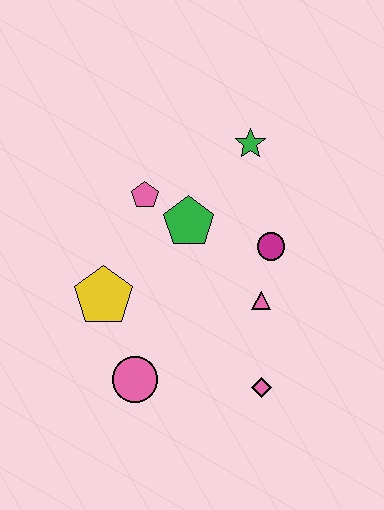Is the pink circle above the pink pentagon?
No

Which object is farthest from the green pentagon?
The pink diamond is farthest from the green pentagon.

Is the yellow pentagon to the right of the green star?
No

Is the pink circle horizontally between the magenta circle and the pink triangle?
No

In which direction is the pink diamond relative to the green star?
The pink diamond is below the green star.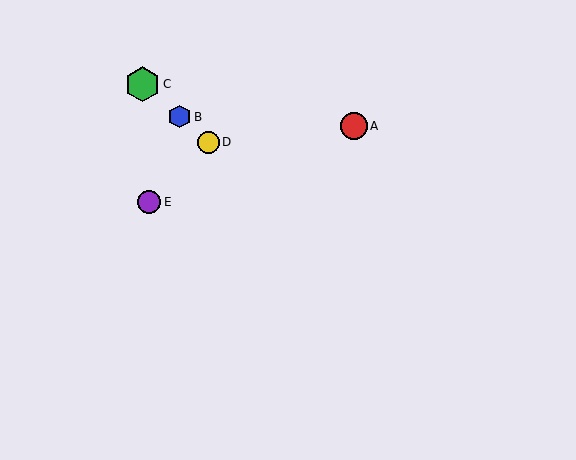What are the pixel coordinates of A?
Object A is at (354, 126).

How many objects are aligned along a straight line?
3 objects (B, C, D) are aligned along a straight line.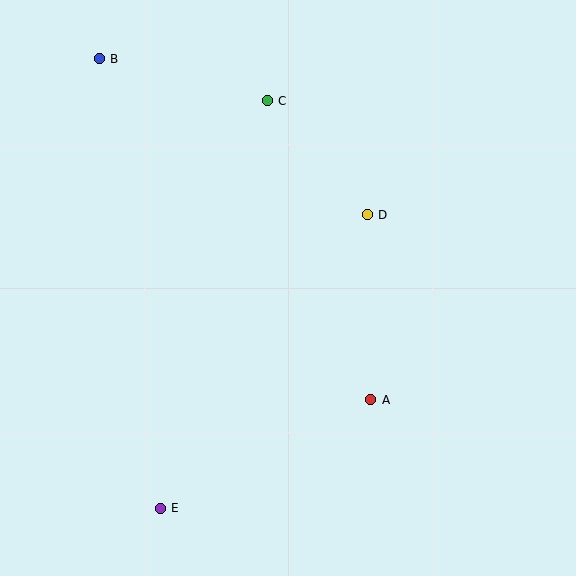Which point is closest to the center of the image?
Point D at (367, 215) is closest to the center.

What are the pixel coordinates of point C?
Point C is at (267, 101).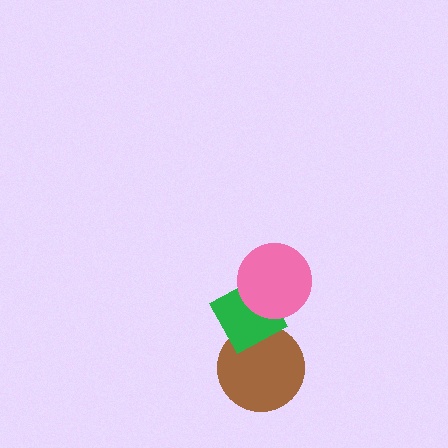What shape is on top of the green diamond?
The pink circle is on top of the green diamond.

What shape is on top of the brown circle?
The green diamond is on top of the brown circle.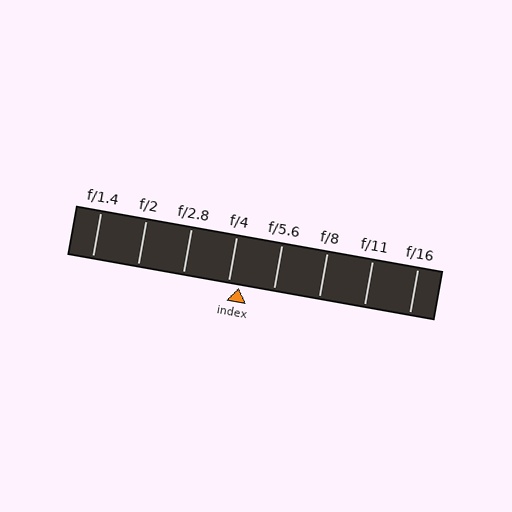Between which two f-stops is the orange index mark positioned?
The index mark is between f/4 and f/5.6.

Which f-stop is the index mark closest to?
The index mark is closest to f/4.